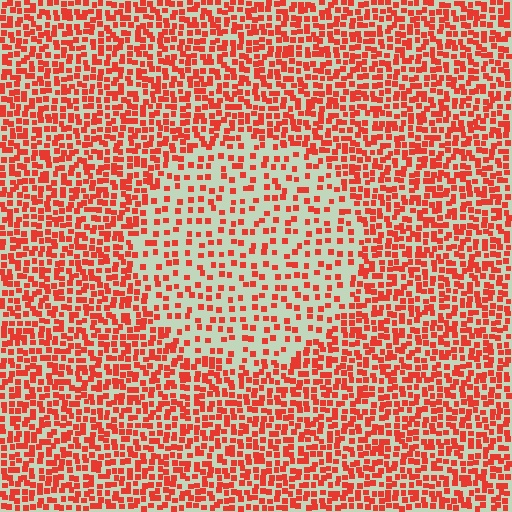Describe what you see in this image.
The image contains small red elements arranged at two different densities. A circle-shaped region is visible where the elements are less densely packed than the surrounding area.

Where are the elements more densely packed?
The elements are more densely packed outside the circle boundary.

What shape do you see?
I see a circle.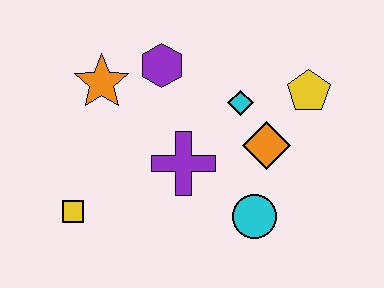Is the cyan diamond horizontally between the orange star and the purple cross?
No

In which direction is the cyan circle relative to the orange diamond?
The cyan circle is below the orange diamond.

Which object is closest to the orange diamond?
The cyan diamond is closest to the orange diamond.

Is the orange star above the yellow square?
Yes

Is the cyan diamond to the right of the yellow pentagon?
No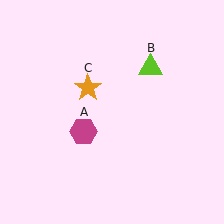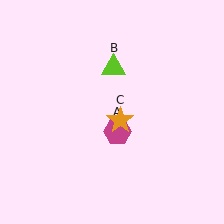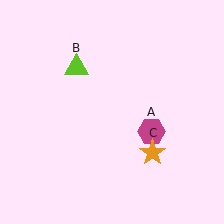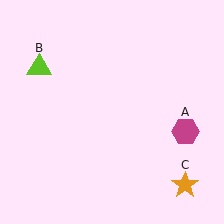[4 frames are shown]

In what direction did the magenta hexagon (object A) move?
The magenta hexagon (object A) moved right.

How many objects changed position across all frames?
3 objects changed position: magenta hexagon (object A), lime triangle (object B), orange star (object C).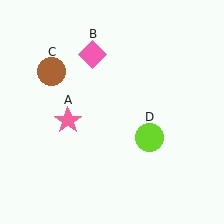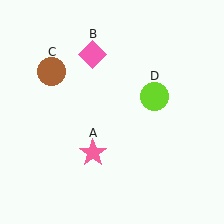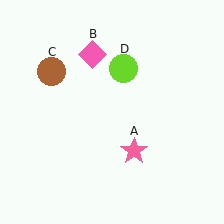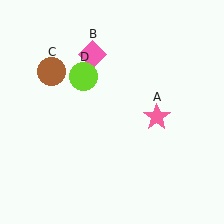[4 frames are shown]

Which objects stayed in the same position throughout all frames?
Pink diamond (object B) and brown circle (object C) remained stationary.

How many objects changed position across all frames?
2 objects changed position: pink star (object A), lime circle (object D).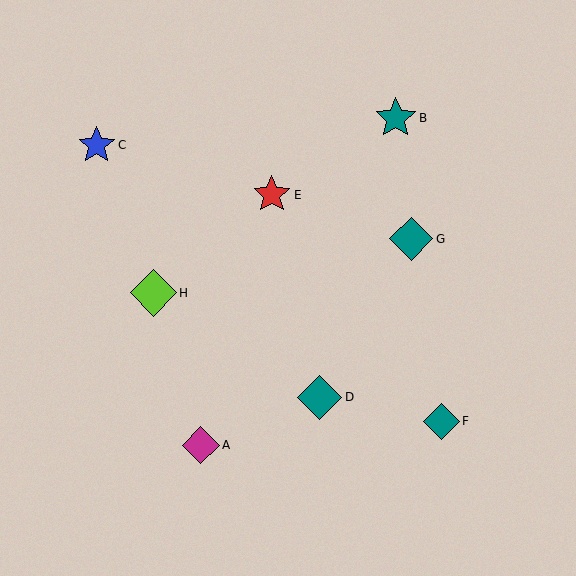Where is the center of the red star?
The center of the red star is at (272, 195).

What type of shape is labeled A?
Shape A is a magenta diamond.